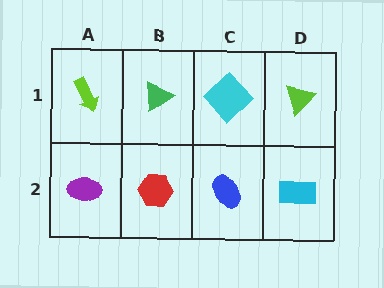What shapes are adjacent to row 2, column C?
A cyan diamond (row 1, column C), a red hexagon (row 2, column B), a cyan rectangle (row 2, column D).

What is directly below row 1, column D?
A cyan rectangle.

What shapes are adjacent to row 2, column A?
A lime arrow (row 1, column A), a red hexagon (row 2, column B).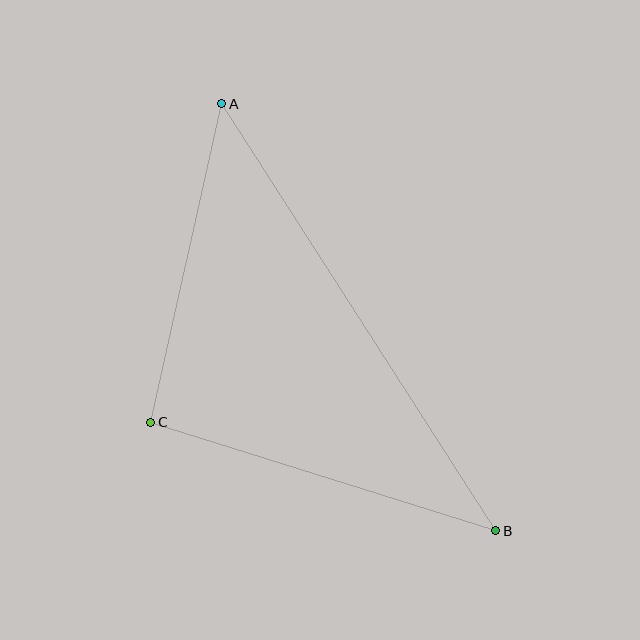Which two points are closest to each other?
Points A and C are closest to each other.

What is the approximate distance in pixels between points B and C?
The distance between B and C is approximately 361 pixels.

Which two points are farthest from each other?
Points A and B are farthest from each other.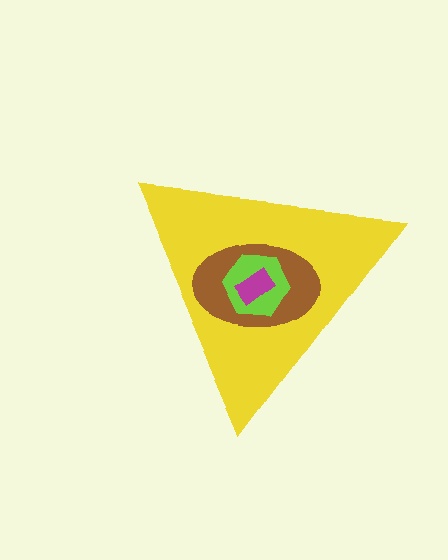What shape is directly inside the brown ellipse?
The lime hexagon.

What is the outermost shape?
The yellow triangle.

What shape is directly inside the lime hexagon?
The magenta rectangle.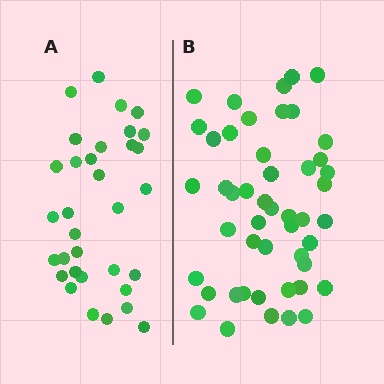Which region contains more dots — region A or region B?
Region B (the right region) has more dots.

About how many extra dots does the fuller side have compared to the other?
Region B has approximately 15 more dots than region A.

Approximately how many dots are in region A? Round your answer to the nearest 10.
About 30 dots. (The exact count is 33, which rounds to 30.)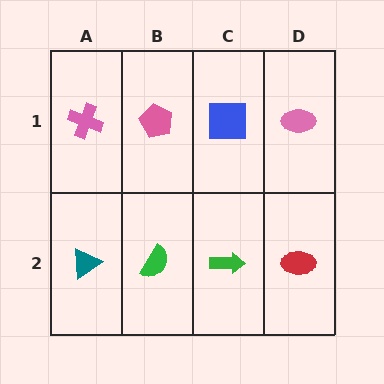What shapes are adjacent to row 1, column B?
A green semicircle (row 2, column B), a pink cross (row 1, column A), a blue square (row 1, column C).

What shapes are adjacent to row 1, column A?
A teal triangle (row 2, column A), a pink pentagon (row 1, column B).